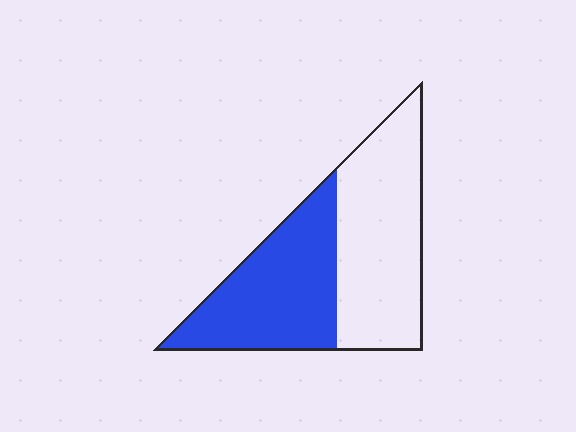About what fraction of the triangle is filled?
About one half (1/2).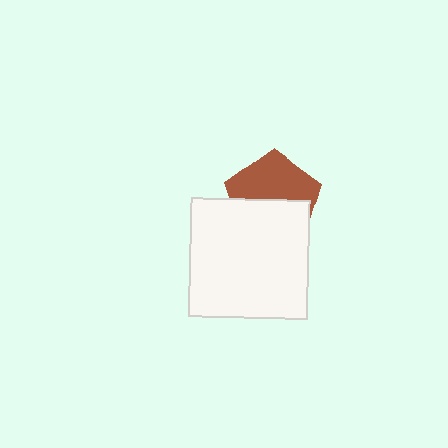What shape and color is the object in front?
The object in front is a white square.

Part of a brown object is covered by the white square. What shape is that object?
It is a pentagon.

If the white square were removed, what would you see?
You would see the complete brown pentagon.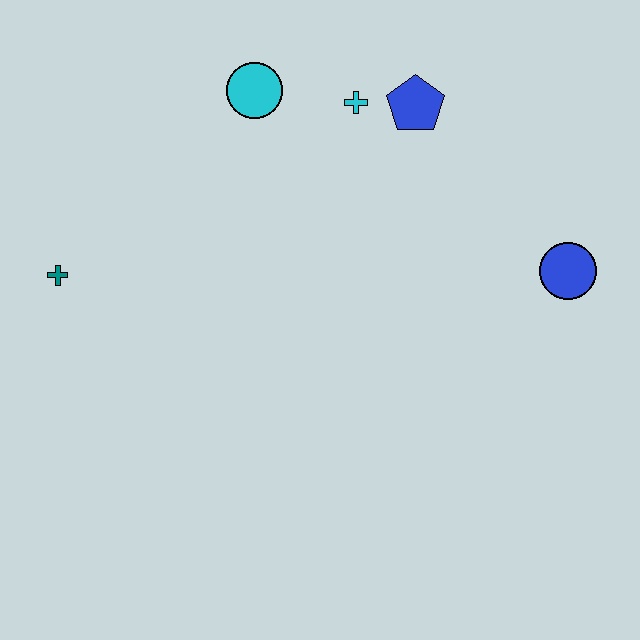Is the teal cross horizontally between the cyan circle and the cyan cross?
No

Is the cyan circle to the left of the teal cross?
No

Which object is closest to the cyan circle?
The cyan cross is closest to the cyan circle.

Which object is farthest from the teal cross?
The blue circle is farthest from the teal cross.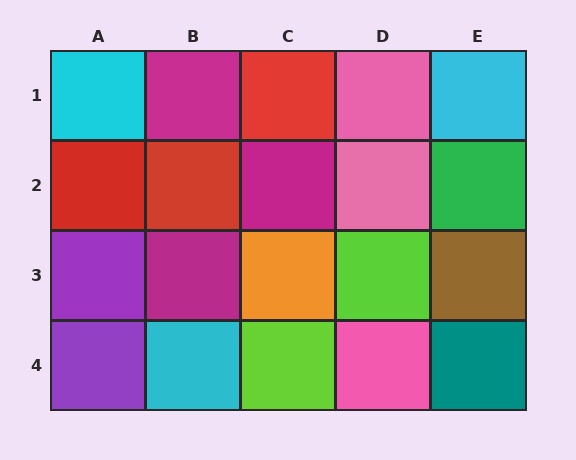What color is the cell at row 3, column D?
Lime.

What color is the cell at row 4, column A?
Purple.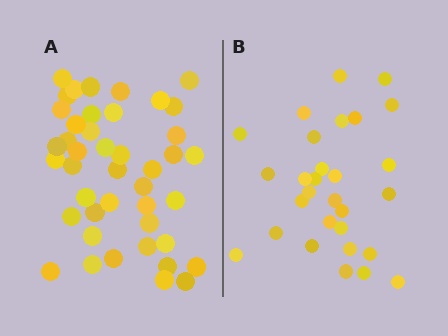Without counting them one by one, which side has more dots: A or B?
Region A (the left region) has more dots.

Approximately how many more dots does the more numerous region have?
Region A has approximately 15 more dots than region B.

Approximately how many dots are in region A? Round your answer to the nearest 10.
About 40 dots. (The exact count is 43, which rounds to 40.)